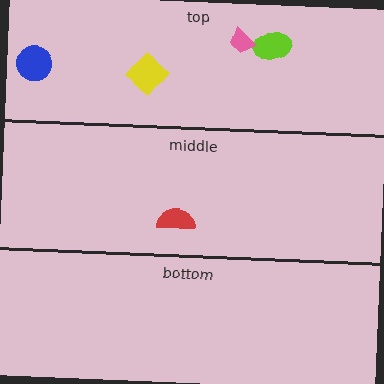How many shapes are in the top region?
4.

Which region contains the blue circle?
The top region.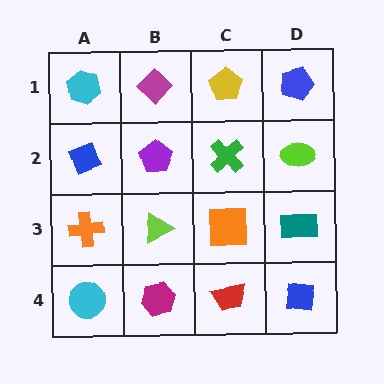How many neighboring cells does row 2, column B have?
4.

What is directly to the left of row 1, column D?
A yellow pentagon.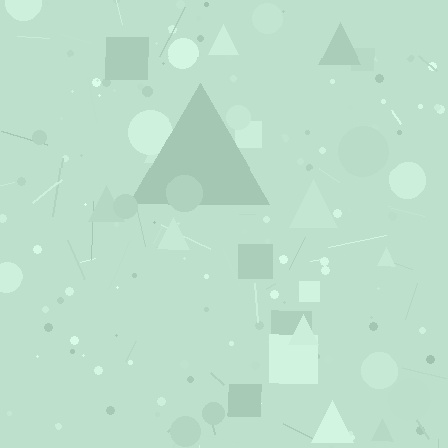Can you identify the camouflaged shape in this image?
The camouflaged shape is a triangle.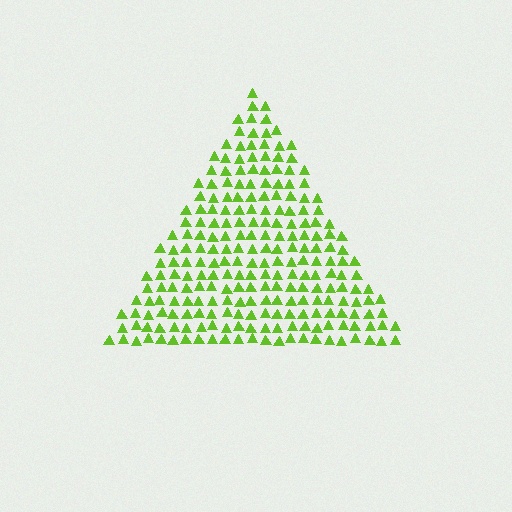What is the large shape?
The large shape is a triangle.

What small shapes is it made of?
It is made of small triangles.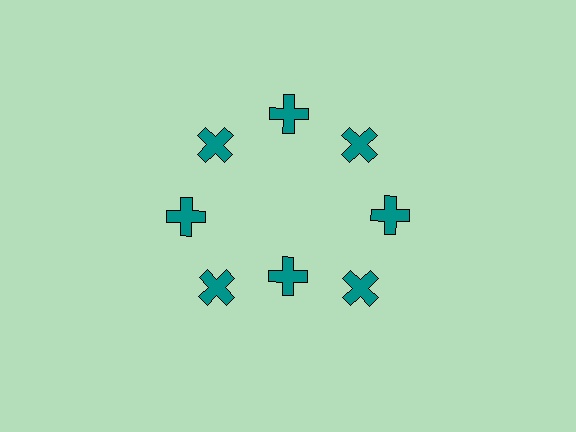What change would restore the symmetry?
The symmetry would be restored by moving it outward, back onto the ring so that all 8 crosses sit at equal angles and equal distance from the center.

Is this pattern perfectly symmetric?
No. The 8 teal crosses are arranged in a ring, but one element near the 6 o'clock position is pulled inward toward the center, breaking the 8-fold rotational symmetry.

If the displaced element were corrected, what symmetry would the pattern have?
It would have 8-fold rotational symmetry — the pattern would map onto itself every 45 degrees.